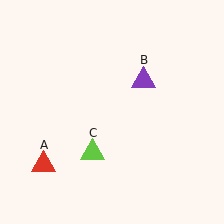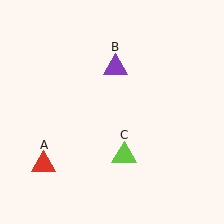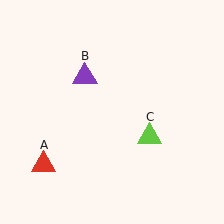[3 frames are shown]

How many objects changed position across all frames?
2 objects changed position: purple triangle (object B), lime triangle (object C).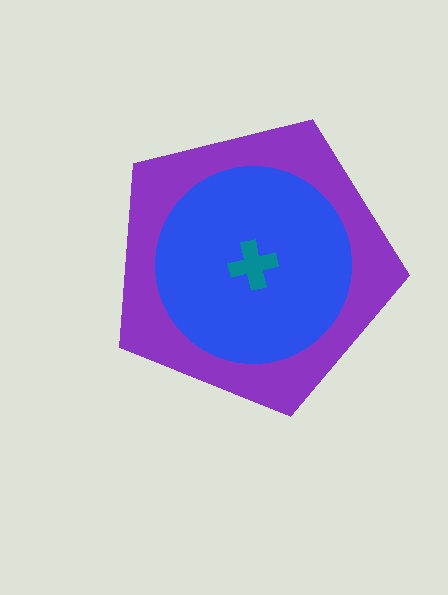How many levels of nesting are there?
3.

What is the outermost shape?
The purple pentagon.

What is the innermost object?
The teal cross.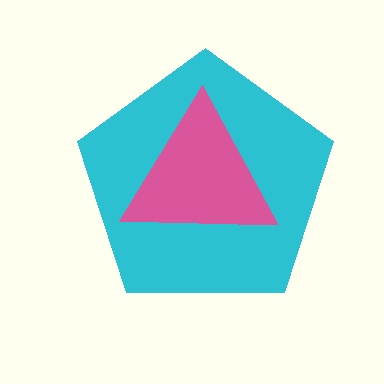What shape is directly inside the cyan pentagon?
The pink triangle.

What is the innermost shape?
The pink triangle.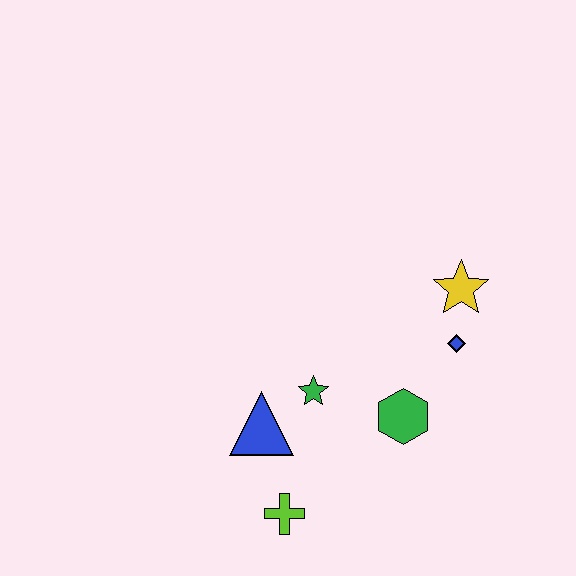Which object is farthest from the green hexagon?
The lime cross is farthest from the green hexagon.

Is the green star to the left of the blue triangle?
No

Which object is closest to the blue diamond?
The yellow star is closest to the blue diamond.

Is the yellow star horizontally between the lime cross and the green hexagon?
No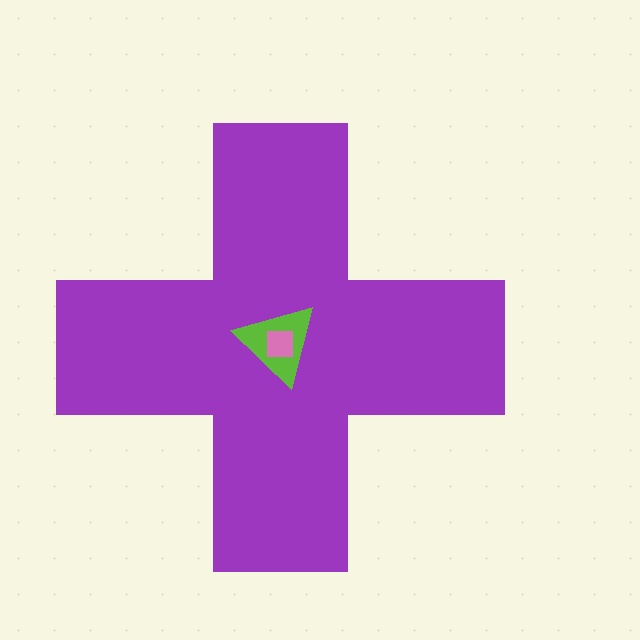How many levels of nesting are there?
3.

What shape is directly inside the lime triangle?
The pink square.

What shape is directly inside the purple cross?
The lime triangle.